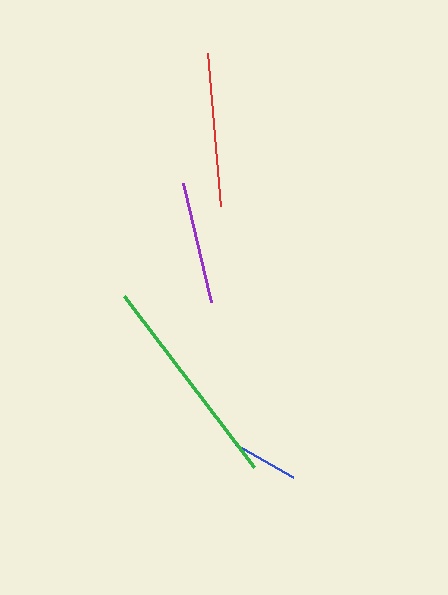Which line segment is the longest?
The green line is the longest at approximately 215 pixels.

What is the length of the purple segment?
The purple segment is approximately 123 pixels long.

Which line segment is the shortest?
The blue line is the shortest at approximately 66 pixels.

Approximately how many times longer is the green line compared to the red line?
The green line is approximately 1.4 times the length of the red line.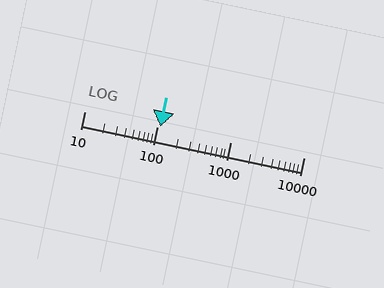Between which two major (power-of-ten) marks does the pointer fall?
The pointer is between 100 and 1000.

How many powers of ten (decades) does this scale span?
The scale spans 3 decades, from 10 to 10000.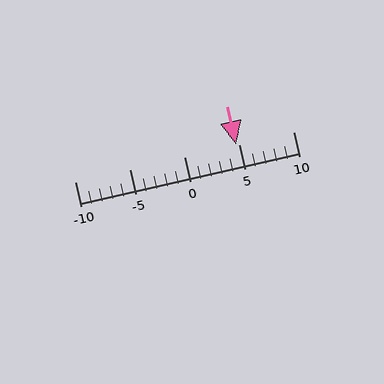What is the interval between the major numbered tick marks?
The major tick marks are spaced 5 units apart.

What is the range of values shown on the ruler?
The ruler shows values from -10 to 10.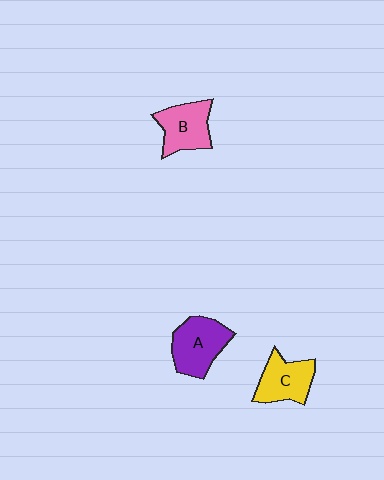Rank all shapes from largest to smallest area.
From largest to smallest: A (purple), B (pink), C (yellow).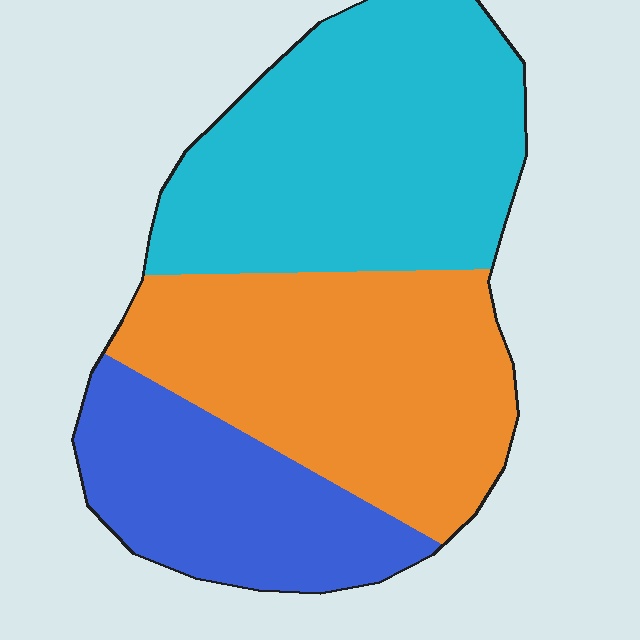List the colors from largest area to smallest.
From largest to smallest: cyan, orange, blue.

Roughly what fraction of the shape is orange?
Orange covers around 35% of the shape.